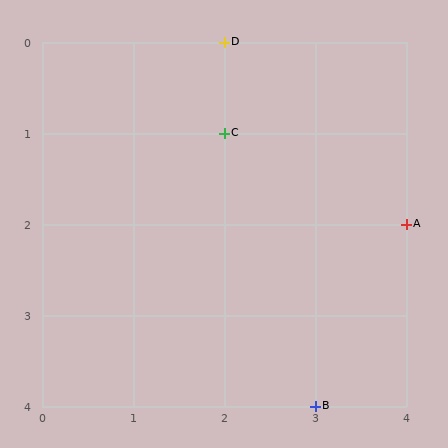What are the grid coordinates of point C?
Point C is at grid coordinates (2, 1).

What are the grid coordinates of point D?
Point D is at grid coordinates (2, 0).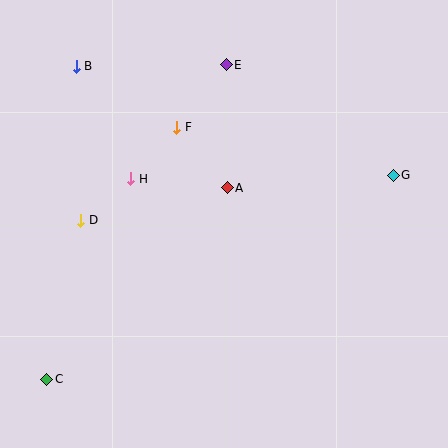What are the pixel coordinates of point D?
Point D is at (81, 220).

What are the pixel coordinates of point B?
Point B is at (76, 66).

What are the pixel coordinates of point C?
Point C is at (47, 379).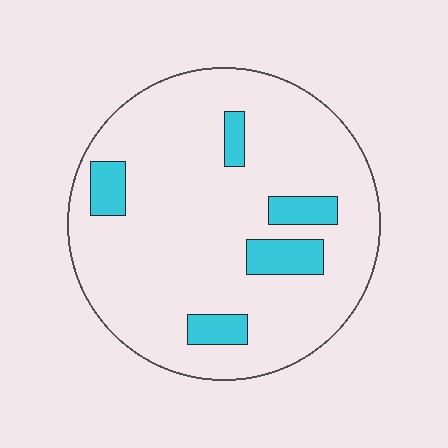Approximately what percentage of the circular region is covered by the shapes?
Approximately 15%.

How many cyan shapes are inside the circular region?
5.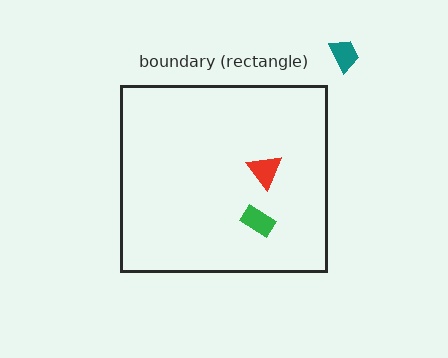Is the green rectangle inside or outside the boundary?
Inside.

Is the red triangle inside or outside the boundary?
Inside.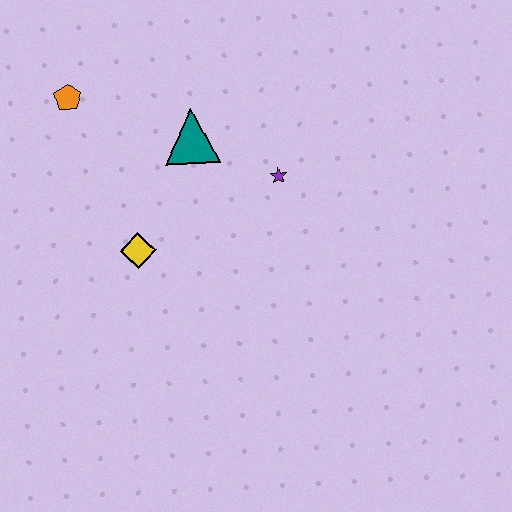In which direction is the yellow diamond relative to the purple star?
The yellow diamond is to the left of the purple star.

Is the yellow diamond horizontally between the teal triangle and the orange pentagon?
Yes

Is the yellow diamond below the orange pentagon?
Yes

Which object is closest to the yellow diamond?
The teal triangle is closest to the yellow diamond.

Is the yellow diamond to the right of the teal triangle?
No